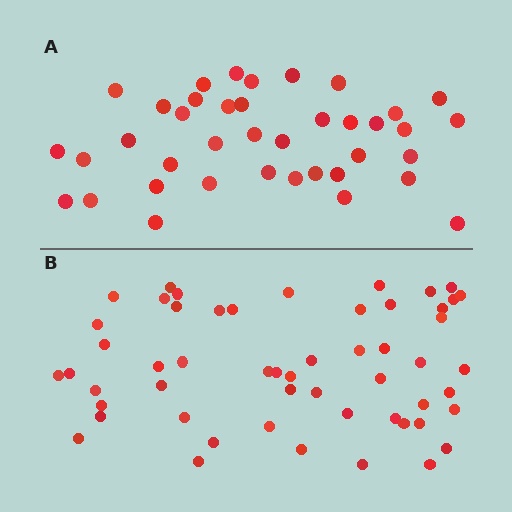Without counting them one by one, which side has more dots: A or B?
Region B (the bottom region) has more dots.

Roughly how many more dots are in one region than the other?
Region B has approximately 15 more dots than region A.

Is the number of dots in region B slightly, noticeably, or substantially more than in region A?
Region B has noticeably more, but not dramatically so. The ratio is roughly 1.4 to 1.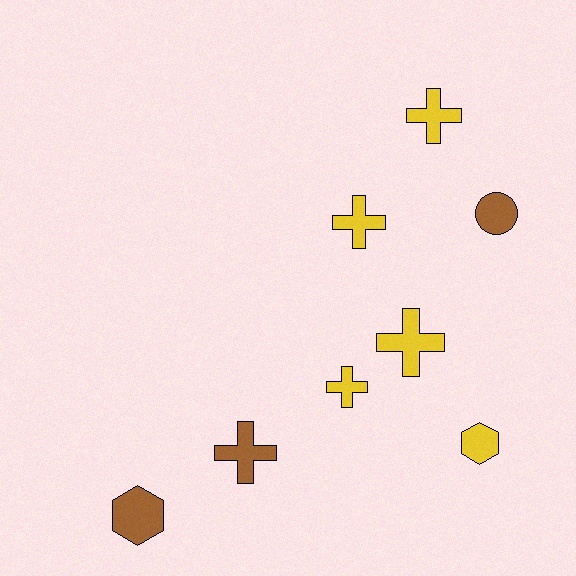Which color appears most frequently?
Yellow, with 5 objects.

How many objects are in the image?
There are 8 objects.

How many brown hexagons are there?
There is 1 brown hexagon.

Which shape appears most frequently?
Cross, with 5 objects.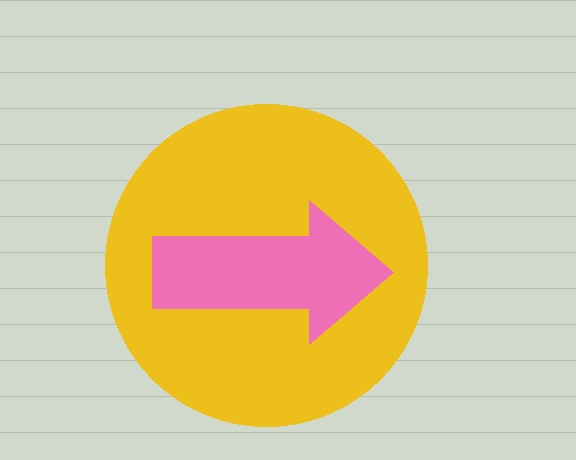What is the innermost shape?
The pink arrow.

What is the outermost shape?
The yellow circle.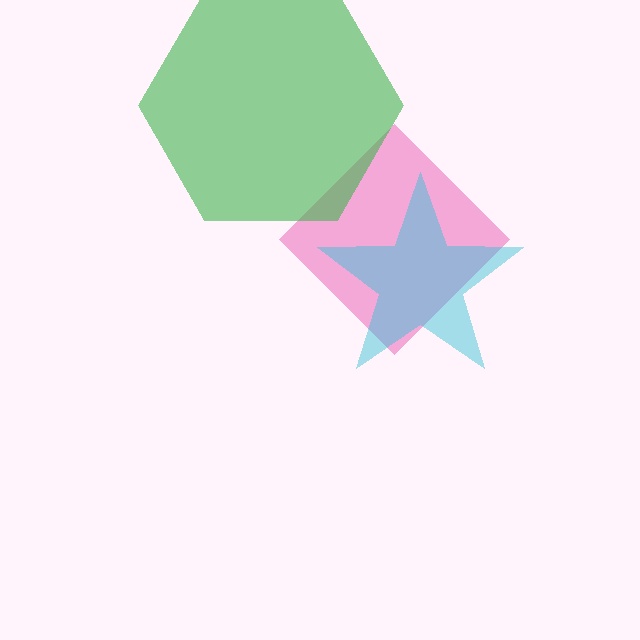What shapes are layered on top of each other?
The layered shapes are: a pink diamond, a green hexagon, a cyan star.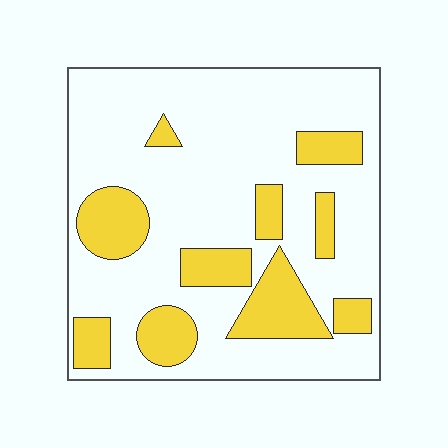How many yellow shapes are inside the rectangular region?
10.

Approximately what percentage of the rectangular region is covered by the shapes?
Approximately 25%.